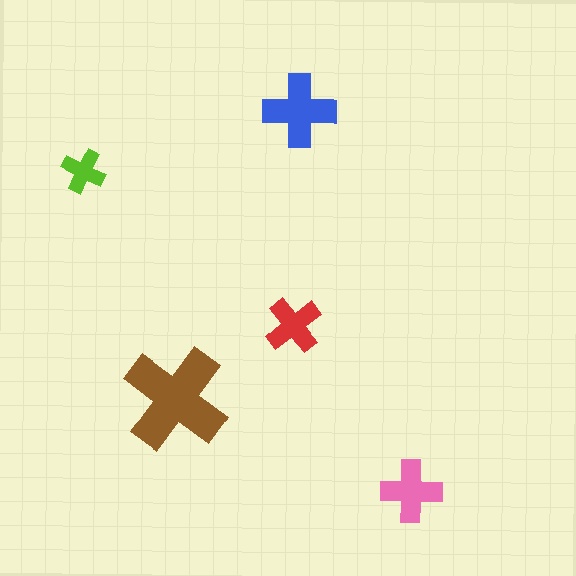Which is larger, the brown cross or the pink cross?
The brown one.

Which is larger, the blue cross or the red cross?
The blue one.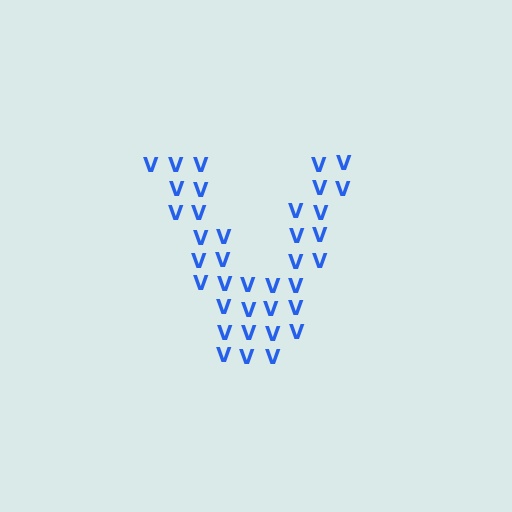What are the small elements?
The small elements are letter V's.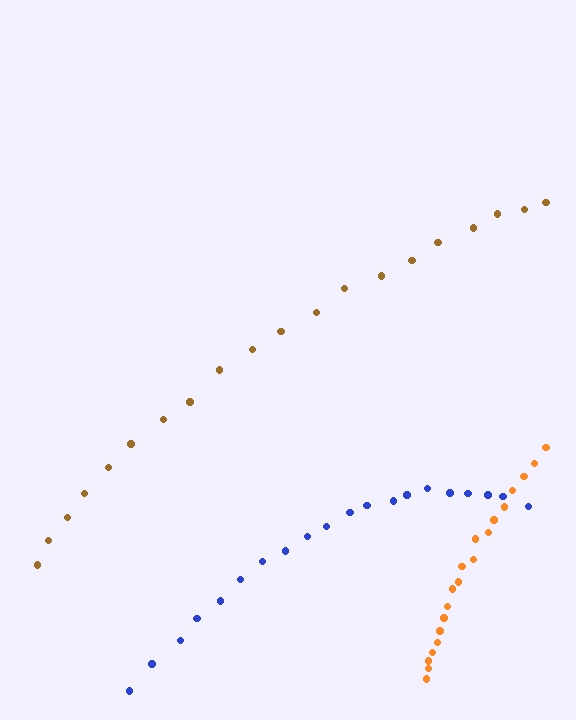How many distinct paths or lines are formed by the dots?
There are 3 distinct paths.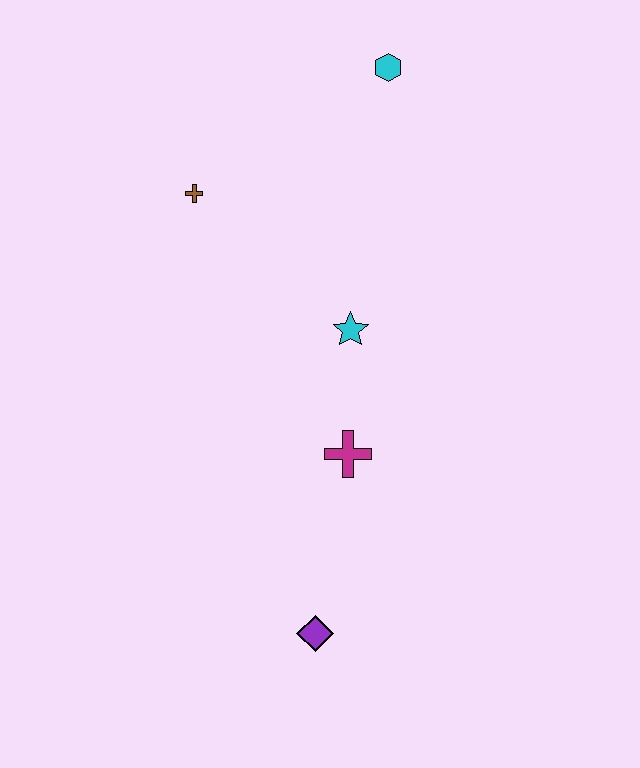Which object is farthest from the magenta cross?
The cyan hexagon is farthest from the magenta cross.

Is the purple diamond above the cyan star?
No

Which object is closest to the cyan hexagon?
The brown cross is closest to the cyan hexagon.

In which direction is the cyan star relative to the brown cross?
The cyan star is to the right of the brown cross.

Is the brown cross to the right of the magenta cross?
No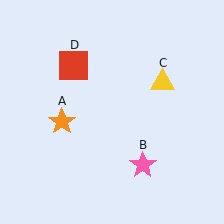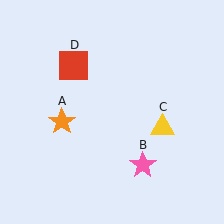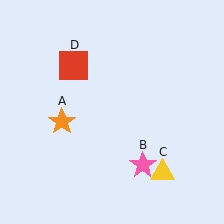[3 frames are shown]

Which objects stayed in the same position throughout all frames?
Orange star (object A) and pink star (object B) and red square (object D) remained stationary.